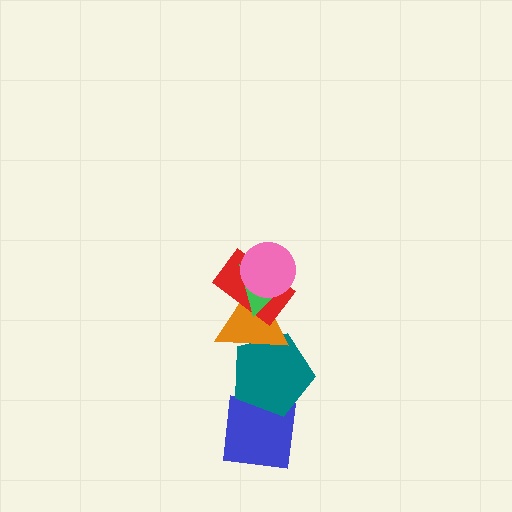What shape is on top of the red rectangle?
The green triangle is on top of the red rectangle.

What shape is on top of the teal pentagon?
The orange triangle is on top of the teal pentagon.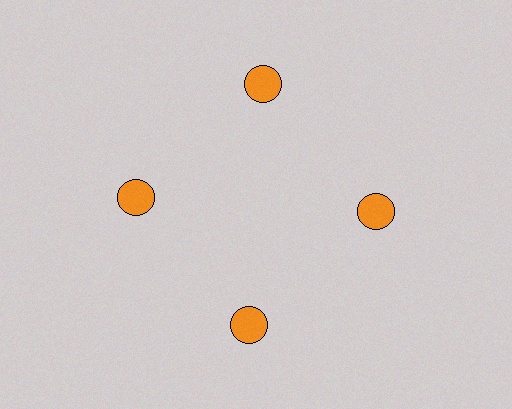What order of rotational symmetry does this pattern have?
This pattern has 4-fold rotational symmetry.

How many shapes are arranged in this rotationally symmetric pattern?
There are 4 shapes, arranged in 4 groups of 1.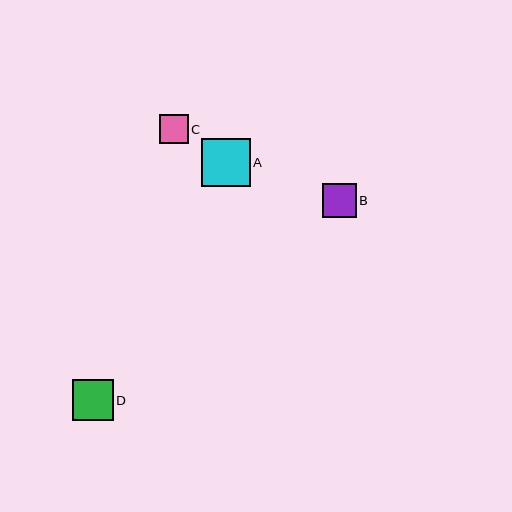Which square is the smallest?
Square C is the smallest with a size of approximately 29 pixels.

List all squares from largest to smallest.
From largest to smallest: A, D, B, C.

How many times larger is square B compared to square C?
Square B is approximately 1.2 times the size of square C.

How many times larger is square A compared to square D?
Square A is approximately 1.2 times the size of square D.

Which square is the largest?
Square A is the largest with a size of approximately 48 pixels.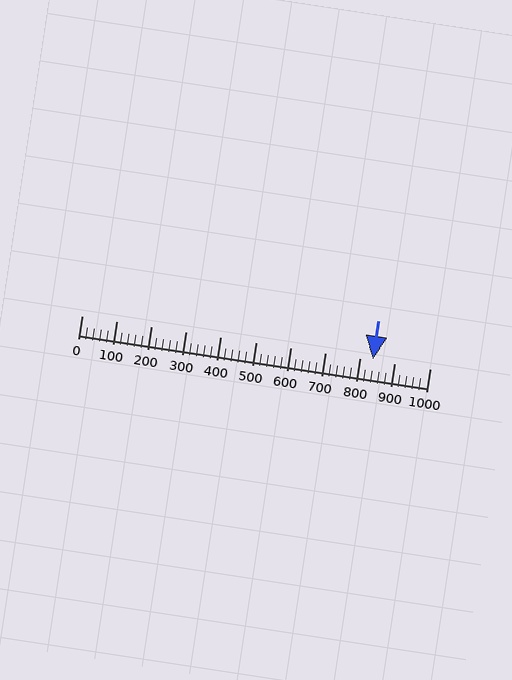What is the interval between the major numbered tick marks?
The major tick marks are spaced 100 units apart.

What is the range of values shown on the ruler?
The ruler shows values from 0 to 1000.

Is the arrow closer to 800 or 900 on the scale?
The arrow is closer to 800.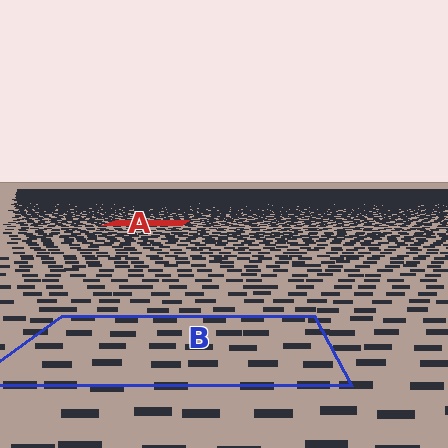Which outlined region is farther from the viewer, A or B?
Region A is farther from the viewer — the texture elements inside it appear smaller and more densely packed.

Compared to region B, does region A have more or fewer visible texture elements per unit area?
Region A has more texture elements per unit area — they are packed more densely because it is farther away.